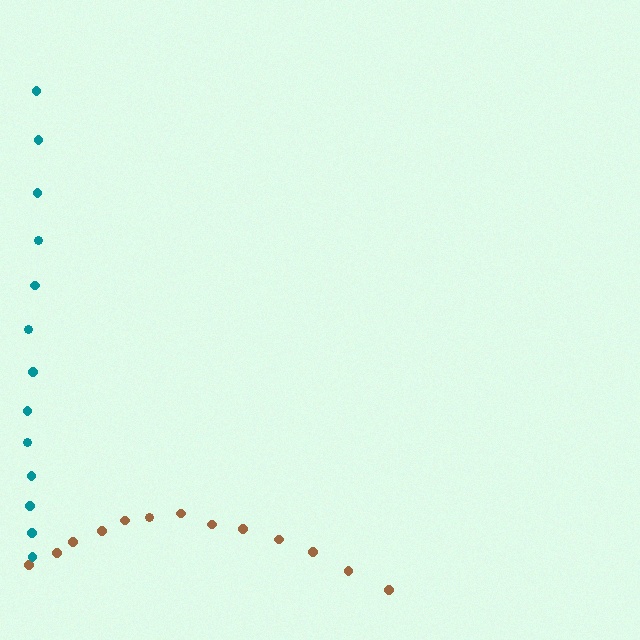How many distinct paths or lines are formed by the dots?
There are 2 distinct paths.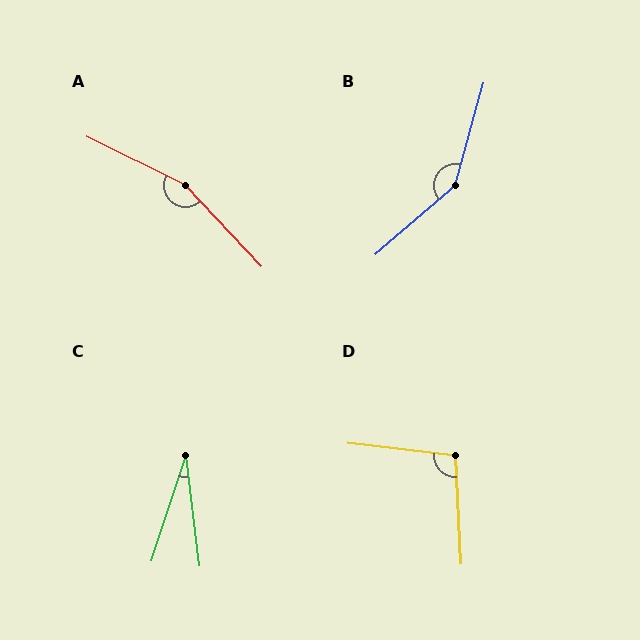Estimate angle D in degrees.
Approximately 99 degrees.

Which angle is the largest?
A, at approximately 159 degrees.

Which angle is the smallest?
C, at approximately 25 degrees.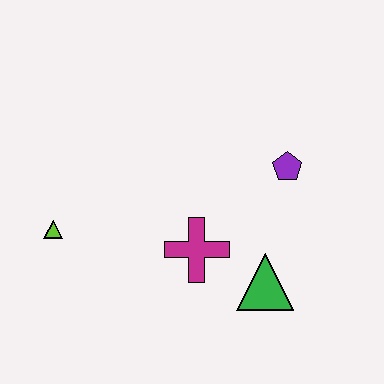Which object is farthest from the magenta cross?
The lime triangle is farthest from the magenta cross.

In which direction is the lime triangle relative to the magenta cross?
The lime triangle is to the left of the magenta cross.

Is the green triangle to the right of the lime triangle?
Yes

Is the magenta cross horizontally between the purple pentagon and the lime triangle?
Yes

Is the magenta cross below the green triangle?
No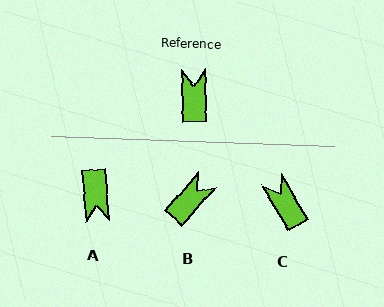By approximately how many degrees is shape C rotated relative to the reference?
Approximately 29 degrees counter-clockwise.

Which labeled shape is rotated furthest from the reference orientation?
A, about 177 degrees away.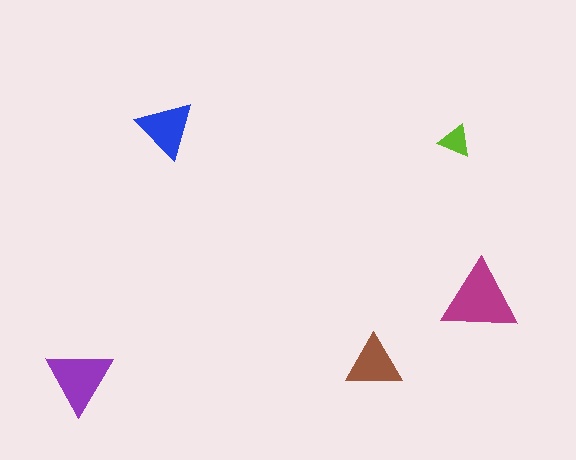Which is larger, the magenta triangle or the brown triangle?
The magenta one.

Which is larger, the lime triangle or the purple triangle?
The purple one.